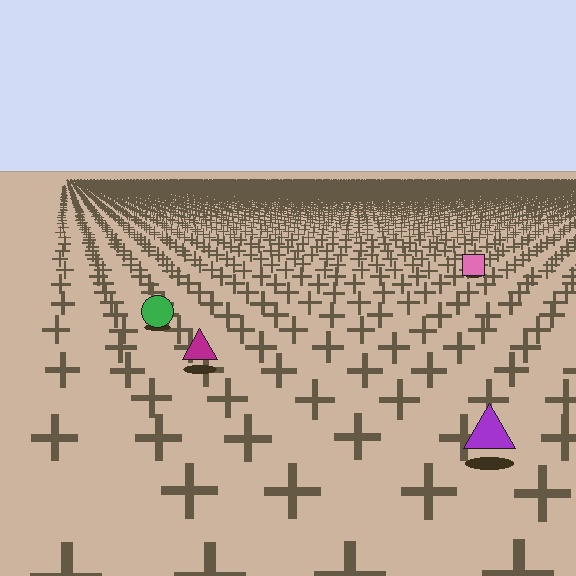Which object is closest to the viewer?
The purple triangle is closest. The texture marks near it are larger and more spread out.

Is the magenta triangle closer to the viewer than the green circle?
Yes. The magenta triangle is closer — you can tell from the texture gradient: the ground texture is coarser near it.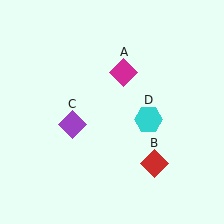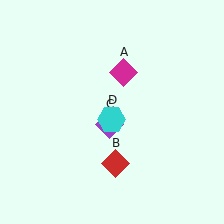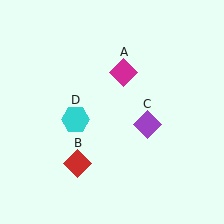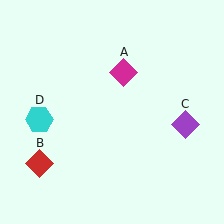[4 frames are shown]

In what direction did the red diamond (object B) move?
The red diamond (object B) moved left.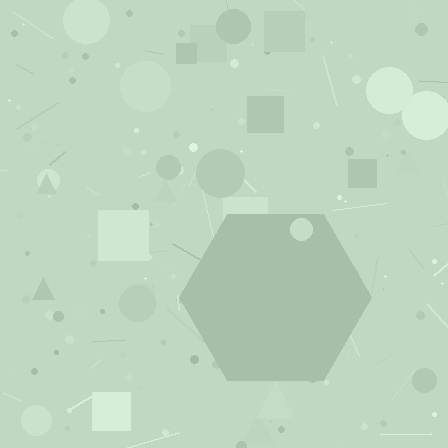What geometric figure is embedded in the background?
A hexagon is embedded in the background.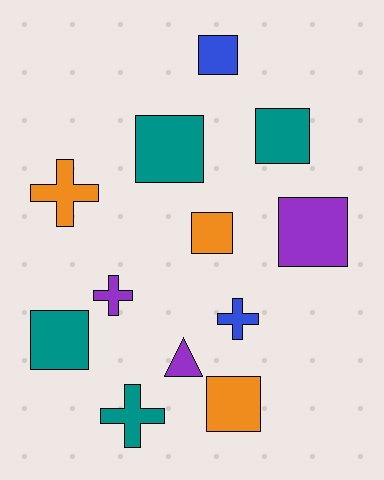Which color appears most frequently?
Teal, with 4 objects.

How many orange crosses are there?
There is 1 orange cross.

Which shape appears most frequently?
Square, with 7 objects.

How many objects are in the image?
There are 12 objects.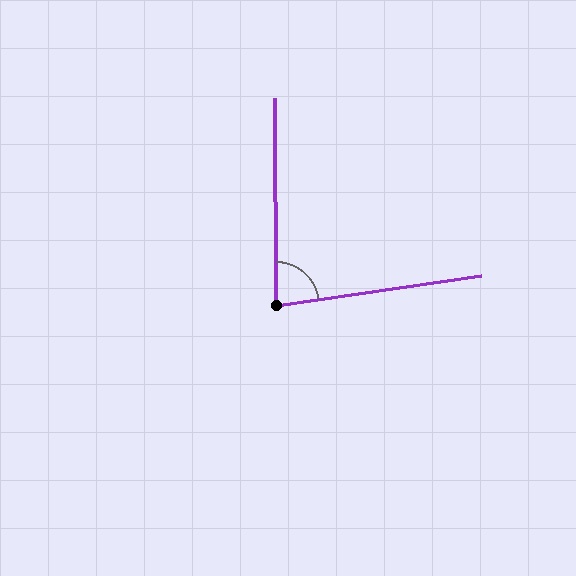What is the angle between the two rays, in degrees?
Approximately 82 degrees.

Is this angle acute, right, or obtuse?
It is acute.